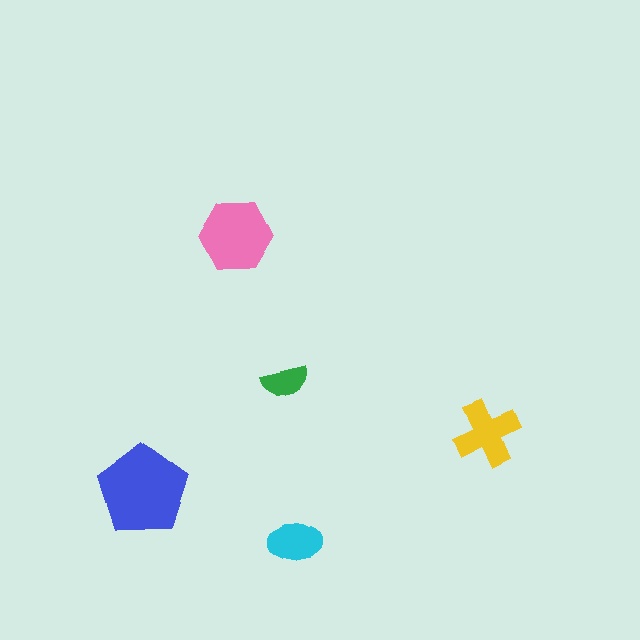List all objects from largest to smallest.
The blue pentagon, the pink hexagon, the yellow cross, the cyan ellipse, the green semicircle.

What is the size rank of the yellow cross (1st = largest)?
3rd.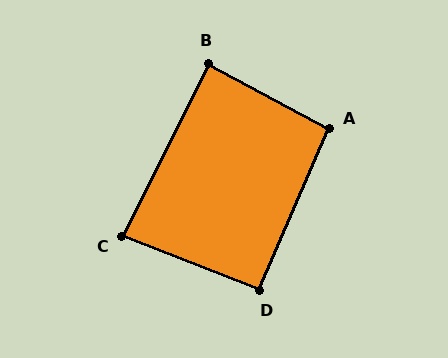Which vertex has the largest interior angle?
A, at approximately 95 degrees.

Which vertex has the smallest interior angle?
C, at approximately 85 degrees.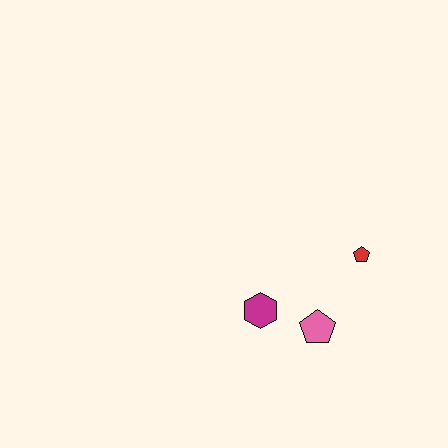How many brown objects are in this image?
There are no brown objects.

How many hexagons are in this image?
There is 1 hexagon.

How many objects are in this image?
There are 3 objects.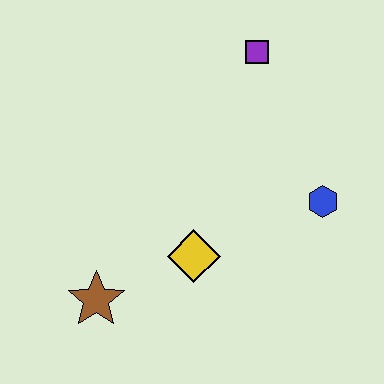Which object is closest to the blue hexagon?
The yellow diamond is closest to the blue hexagon.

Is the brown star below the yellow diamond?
Yes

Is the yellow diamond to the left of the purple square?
Yes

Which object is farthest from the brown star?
The purple square is farthest from the brown star.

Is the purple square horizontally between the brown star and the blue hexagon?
Yes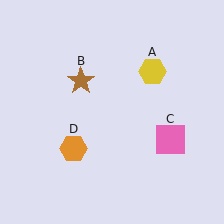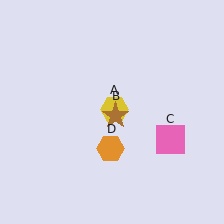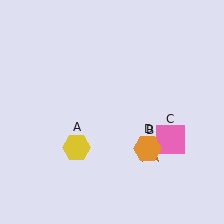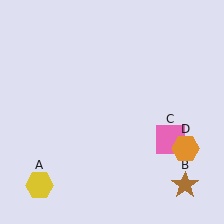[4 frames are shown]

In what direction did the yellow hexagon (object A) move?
The yellow hexagon (object A) moved down and to the left.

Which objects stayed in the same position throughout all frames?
Pink square (object C) remained stationary.